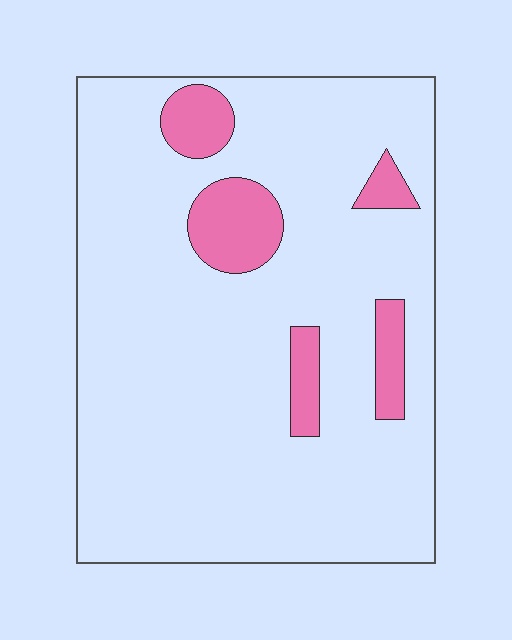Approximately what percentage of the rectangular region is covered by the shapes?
Approximately 10%.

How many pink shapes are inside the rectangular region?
5.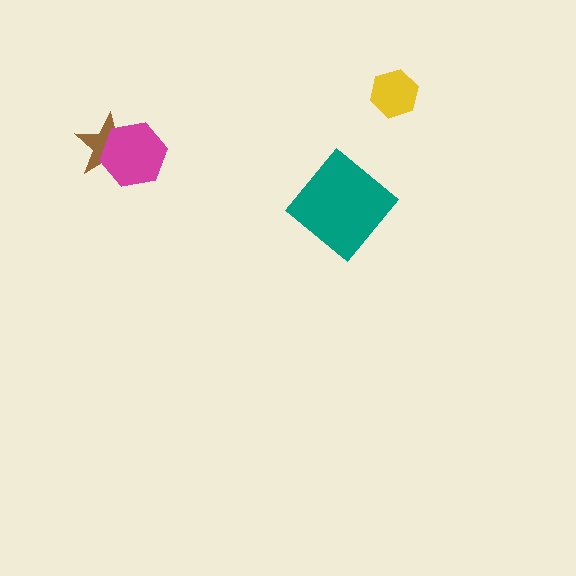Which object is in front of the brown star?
The magenta hexagon is in front of the brown star.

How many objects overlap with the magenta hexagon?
1 object overlaps with the magenta hexagon.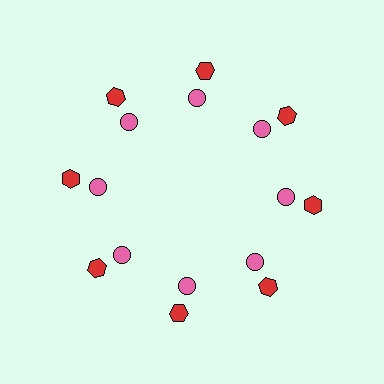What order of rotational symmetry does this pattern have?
This pattern has 8-fold rotational symmetry.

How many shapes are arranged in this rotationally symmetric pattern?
There are 16 shapes, arranged in 8 groups of 2.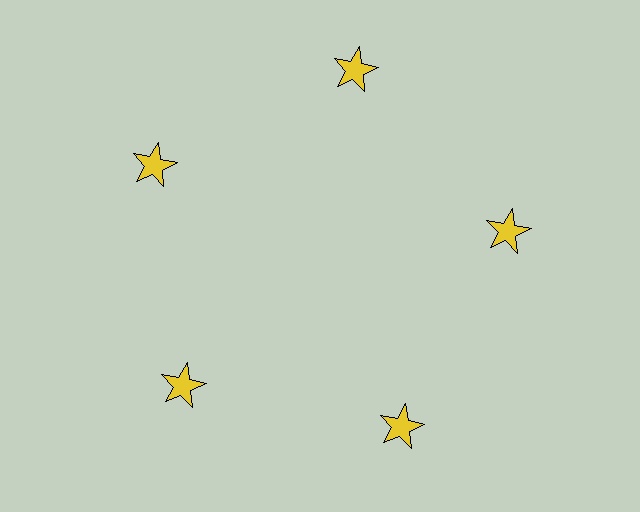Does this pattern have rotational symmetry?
Yes, this pattern has 5-fold rotational symmetry. It looks the same after rotating 72 degrees around the center.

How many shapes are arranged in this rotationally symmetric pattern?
There are 5 shapes, arranged in 5 groups of 1.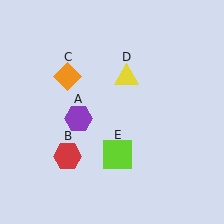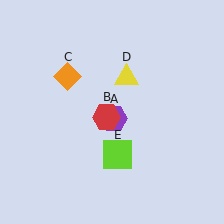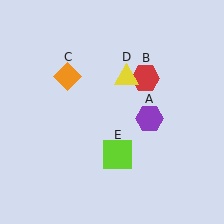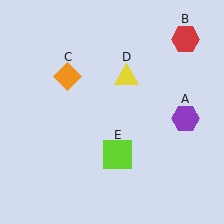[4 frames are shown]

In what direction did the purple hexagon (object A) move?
The purple hexagon (object A) moved right.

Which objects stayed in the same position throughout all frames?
Orange diamond (object C) and yellow triangle (object D) and lime square (object E) remained stationary.